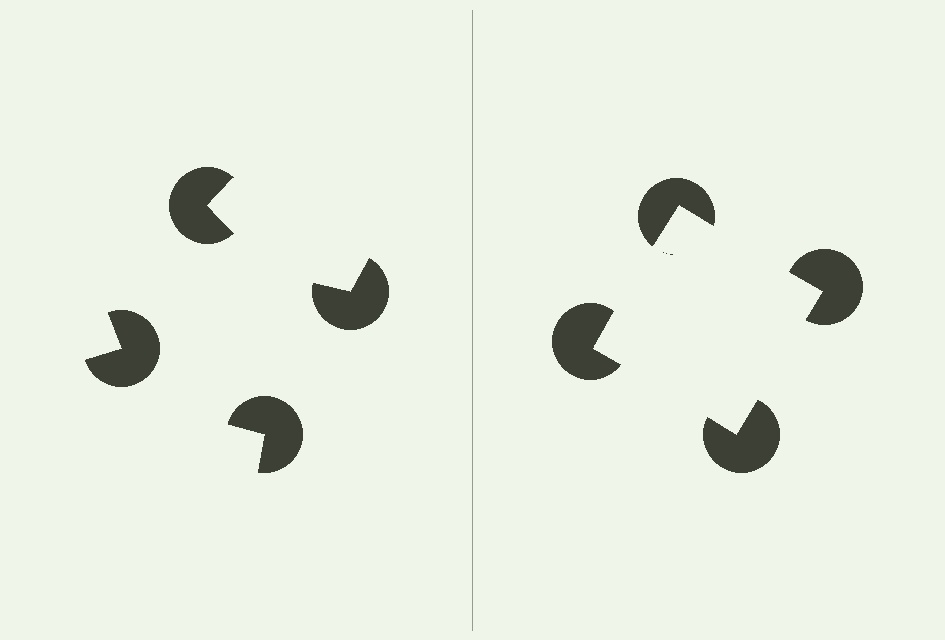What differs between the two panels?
The pac-man discs are positioned identically on both sides; only the wedge orientations differ. On the right they align to a square; on the left they are misaligned.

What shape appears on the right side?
An illusory square.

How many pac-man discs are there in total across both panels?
8 — 4 on each side.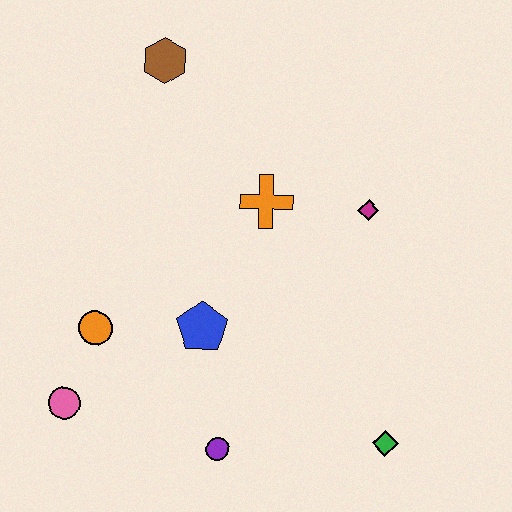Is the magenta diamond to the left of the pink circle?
No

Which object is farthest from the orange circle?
The green diamond is farthest from the orange circle.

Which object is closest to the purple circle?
The blue pentagon is closest to the purple circle.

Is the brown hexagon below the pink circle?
No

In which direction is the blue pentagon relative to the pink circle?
The blue pentagon is to the right of the pink circle.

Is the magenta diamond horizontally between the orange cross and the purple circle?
No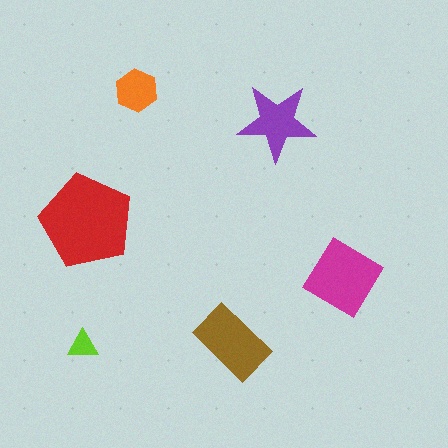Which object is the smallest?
The lime triangle.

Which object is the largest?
The red pentagon.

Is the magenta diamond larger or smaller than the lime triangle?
Larger.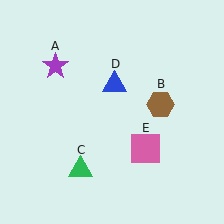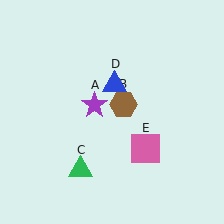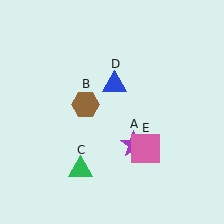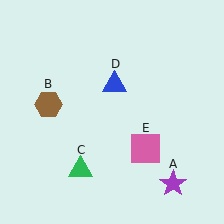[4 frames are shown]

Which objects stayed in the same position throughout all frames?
Green triangle (object C) and blue triangle (object D) and pink square (object E) remained stationary.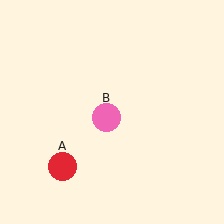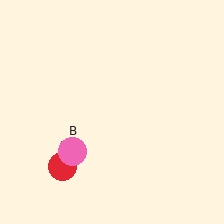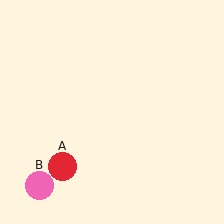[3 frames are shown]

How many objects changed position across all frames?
1 object changed position: pink circle (object B).